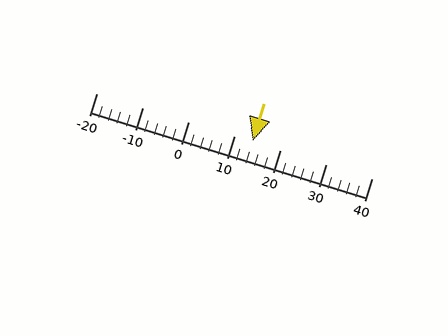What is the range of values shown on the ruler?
The ruler shows values from -20 to 40.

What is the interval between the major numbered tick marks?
The major tick marks are spaced 10 units apart.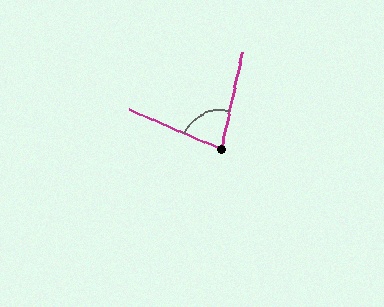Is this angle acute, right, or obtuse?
It is acute.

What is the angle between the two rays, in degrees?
Approximately 79 degrees.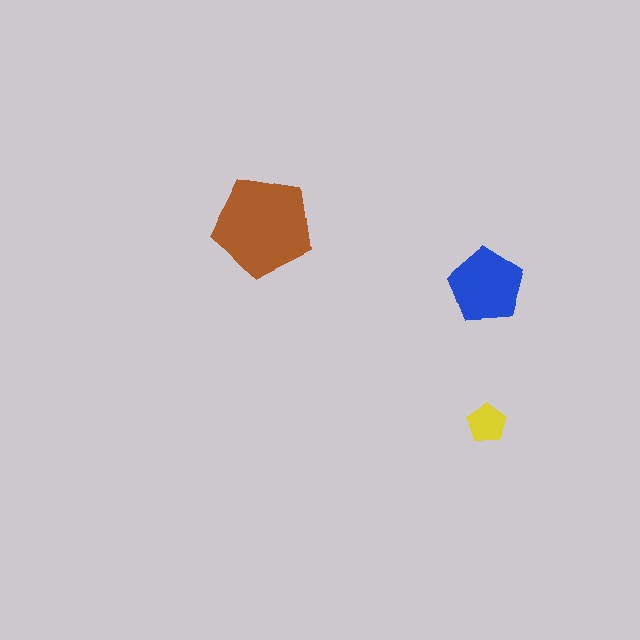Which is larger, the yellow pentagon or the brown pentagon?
The brown one.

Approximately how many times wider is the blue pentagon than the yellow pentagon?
About 2 times wider.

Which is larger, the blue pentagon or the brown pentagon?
The brown one.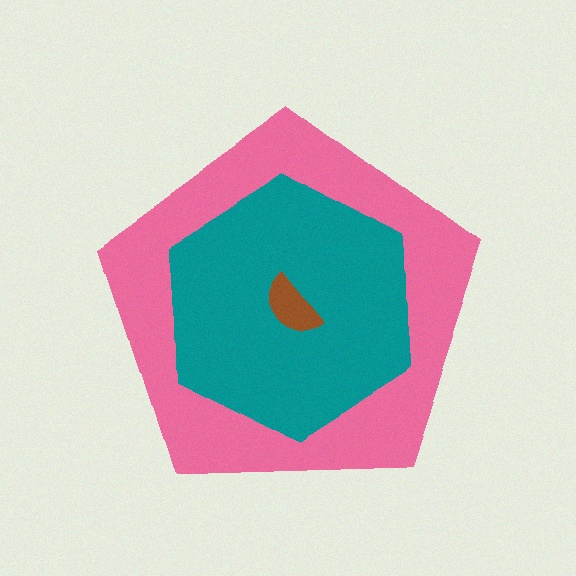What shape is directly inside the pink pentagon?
The teal hexagon.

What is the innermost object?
The brown semicircle.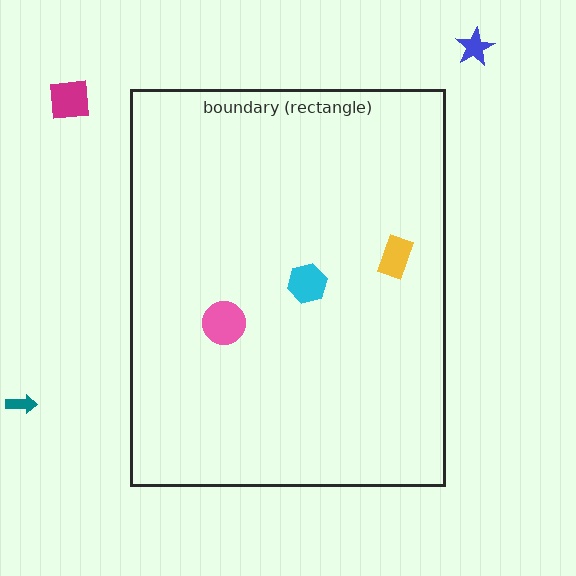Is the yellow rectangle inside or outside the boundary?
Inside.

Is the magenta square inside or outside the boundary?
Outside.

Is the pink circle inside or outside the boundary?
Inside.